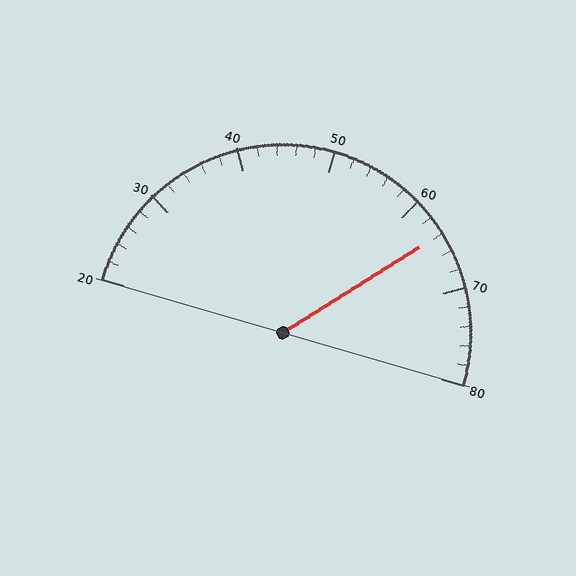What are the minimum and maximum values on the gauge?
The gauge ranges from 20 to 80.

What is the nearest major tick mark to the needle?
The nearest major tick mark is 60.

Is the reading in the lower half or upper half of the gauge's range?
The reading is in the upper half of the range (20 to 80).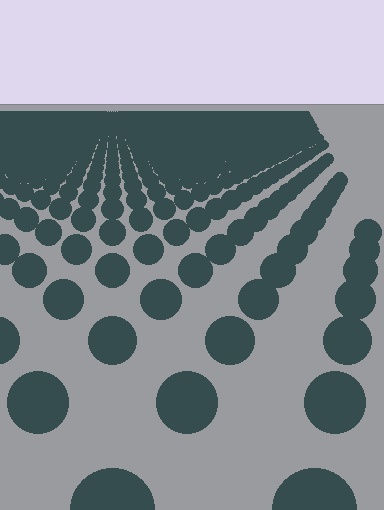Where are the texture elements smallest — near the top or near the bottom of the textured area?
Near the top.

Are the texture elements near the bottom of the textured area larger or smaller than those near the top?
Larger. Near the bottom, elements are closer to the viewer and appear at a bigger on-screen size.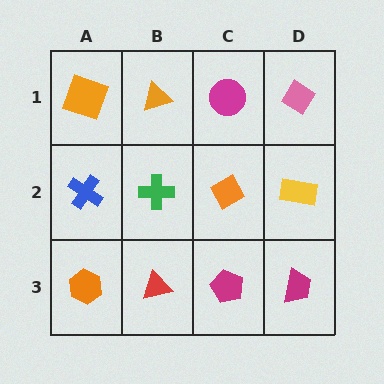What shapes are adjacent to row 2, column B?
An orange triangle (row 1, column B), a red triangle (row 3, column B), a blue cross (row 2, column A), an orange diamond (row 2, column C).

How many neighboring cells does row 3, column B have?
3.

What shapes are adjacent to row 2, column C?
A magenta circle (row 1, column C), a magenta pentagon (row 3, column C), a green cross (row 2, column B), a yellow rectangle (row 2, column D).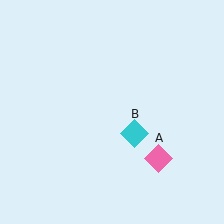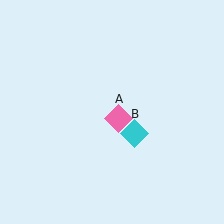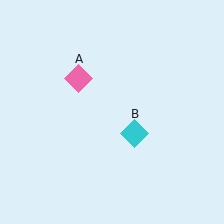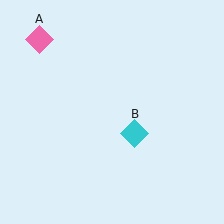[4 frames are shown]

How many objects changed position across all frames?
1 object changed position: pink diamond (object A).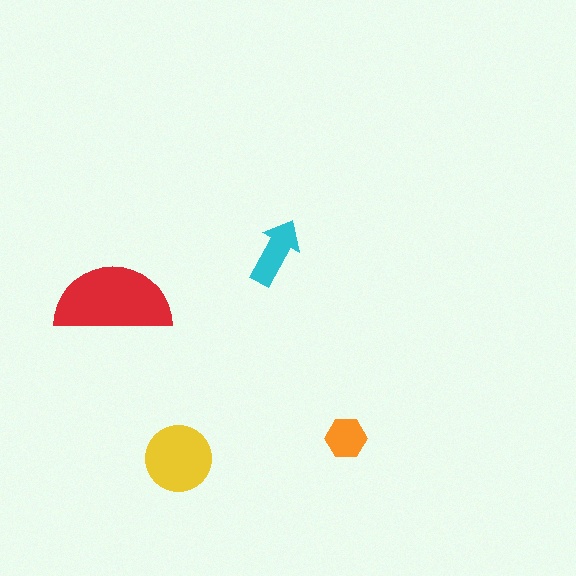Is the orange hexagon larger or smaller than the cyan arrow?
Smaller.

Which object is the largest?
The red semicircle.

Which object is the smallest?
The orange hexagon.